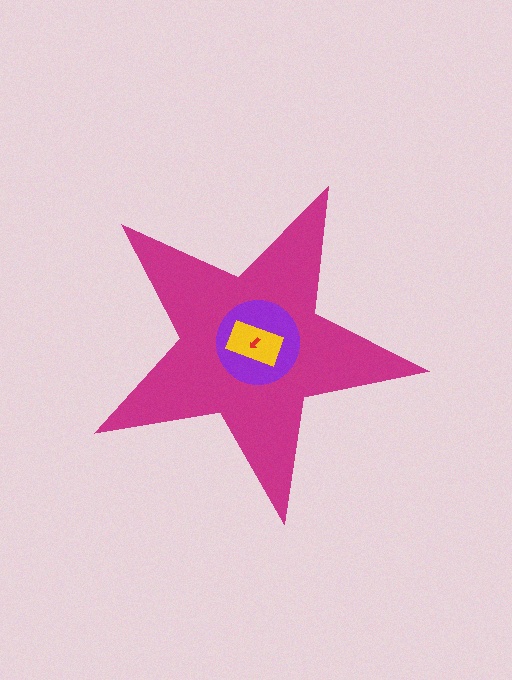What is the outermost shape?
The magenta star.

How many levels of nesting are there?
4.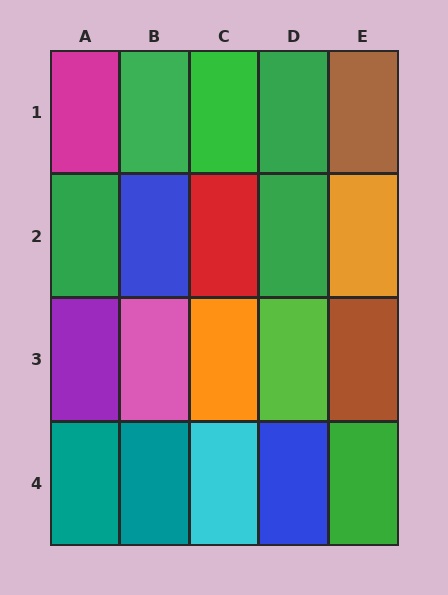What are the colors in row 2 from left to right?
Green, blue, red, green, orange.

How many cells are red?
1 cell is red.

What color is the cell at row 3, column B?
Pink.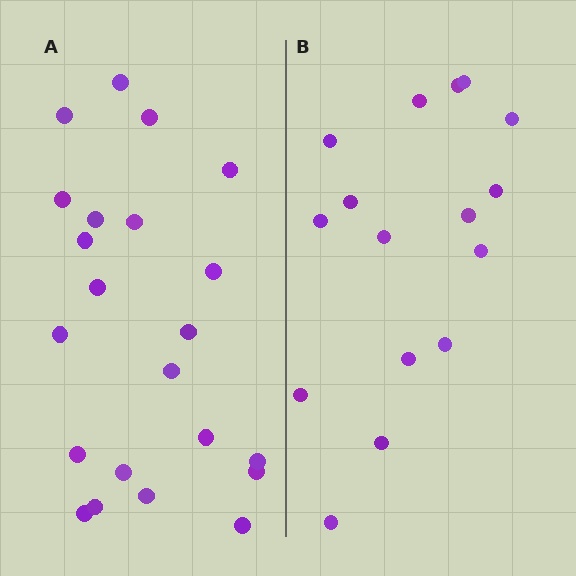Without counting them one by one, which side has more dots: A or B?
Region A (the left region) has more dots.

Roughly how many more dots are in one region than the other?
Region A has about 6 more dots than region B.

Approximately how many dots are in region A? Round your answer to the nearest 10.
About 20 dots. (The exact count is 22, which rounds to 20.)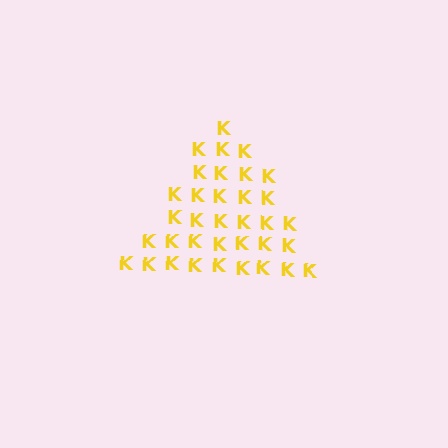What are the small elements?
The small elements are letter K's.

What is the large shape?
The large shape is a triangle.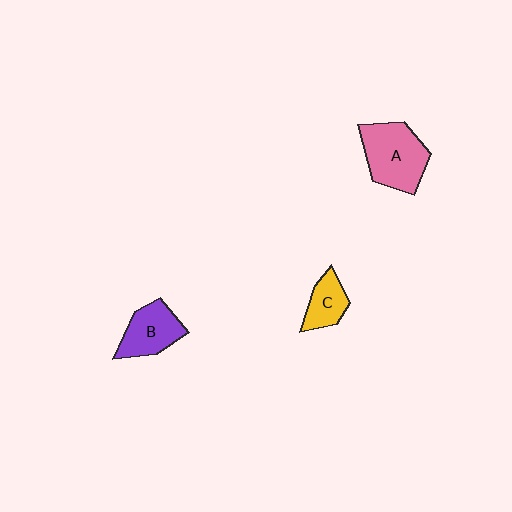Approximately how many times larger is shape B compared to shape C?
Approximately 1.4 times.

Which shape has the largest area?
Shape A (pink).